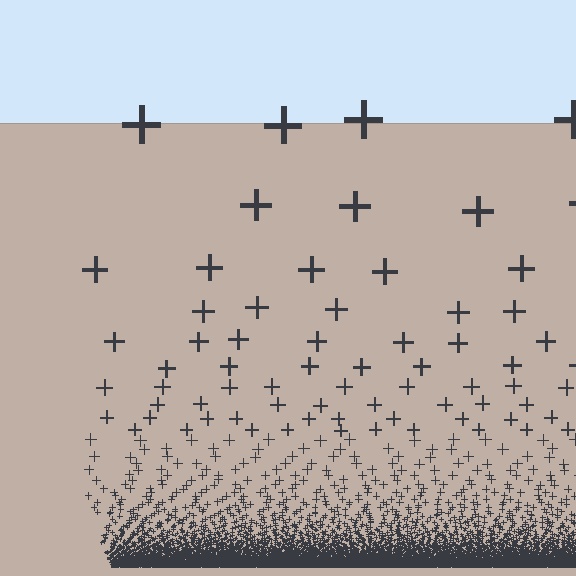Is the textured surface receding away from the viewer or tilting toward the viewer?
The surface appears to tilt toward the viewer. Texture elements get larger and sparser toward the top.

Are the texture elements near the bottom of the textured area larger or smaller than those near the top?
Smaller. The gradient is inverted — elements near the bottom are smaller and denser.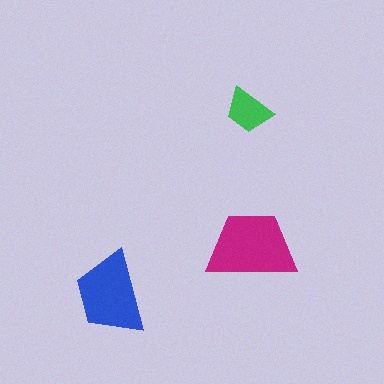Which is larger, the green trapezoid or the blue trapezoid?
The blue one.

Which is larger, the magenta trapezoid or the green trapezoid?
The magenta one.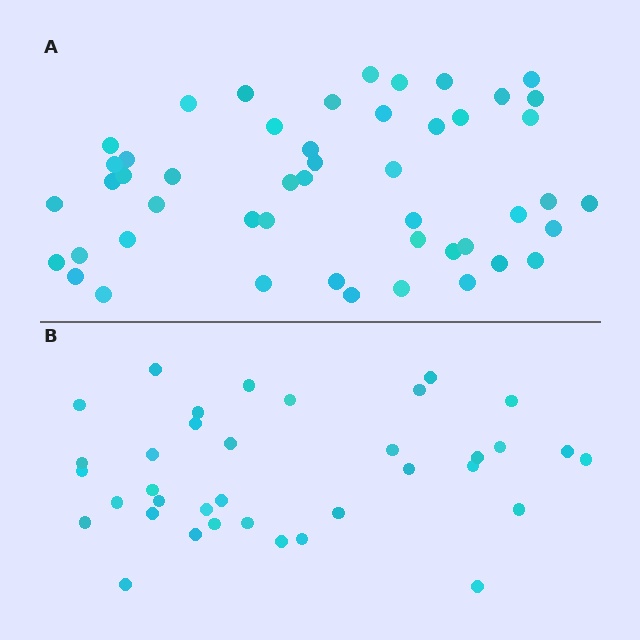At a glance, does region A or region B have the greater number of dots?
Region A (the top region) has more dots.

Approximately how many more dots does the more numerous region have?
Region A has approximately 15 more dots than region B.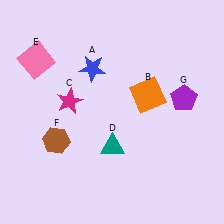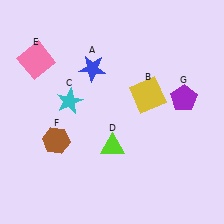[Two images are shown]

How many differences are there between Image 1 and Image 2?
There are 3 differences between the two images.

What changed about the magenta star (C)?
In Image 1, C is magenta. In Image 2, it changed to cyan.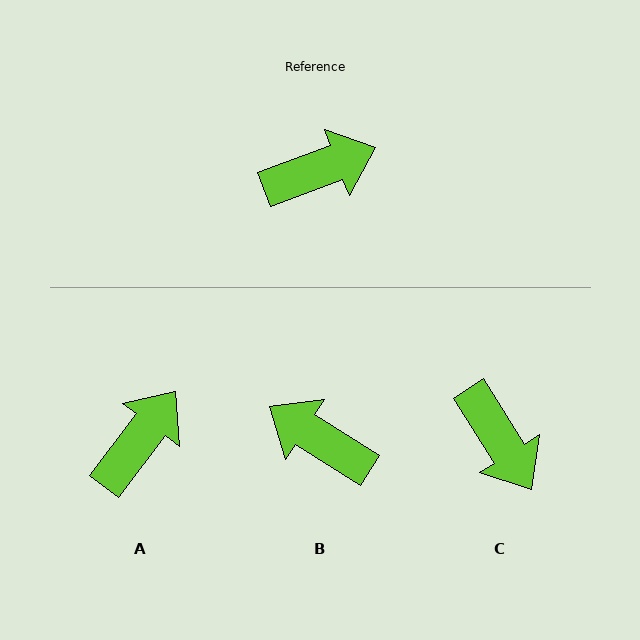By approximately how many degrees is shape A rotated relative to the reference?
Approximately 32 degrees counter-clockwise.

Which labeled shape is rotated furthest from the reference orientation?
B, about 127 degrees away.